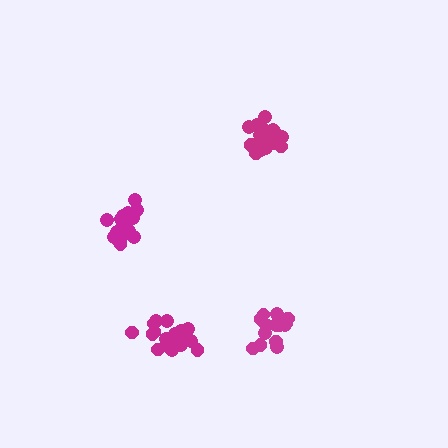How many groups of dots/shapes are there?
There are 4 groups.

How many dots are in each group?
Group 1: 19 dots, Group 2: 19 dots, Group 3: 14 dots, Group 4: 20 dots (72 total).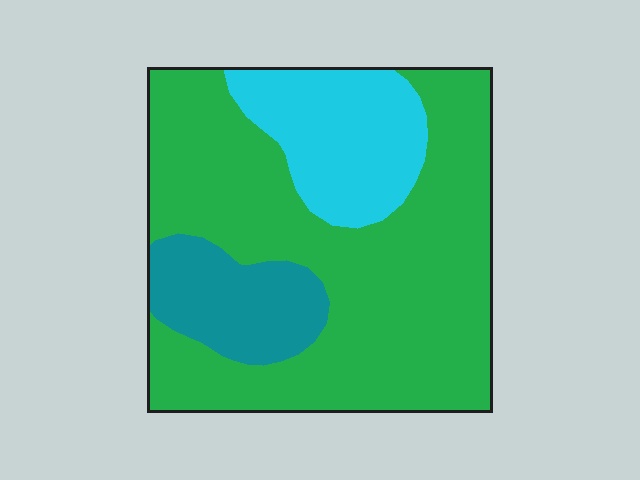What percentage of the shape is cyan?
Cyan covers 19% of the shape.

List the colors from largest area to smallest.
From largest to smallest: green, cyan, teal.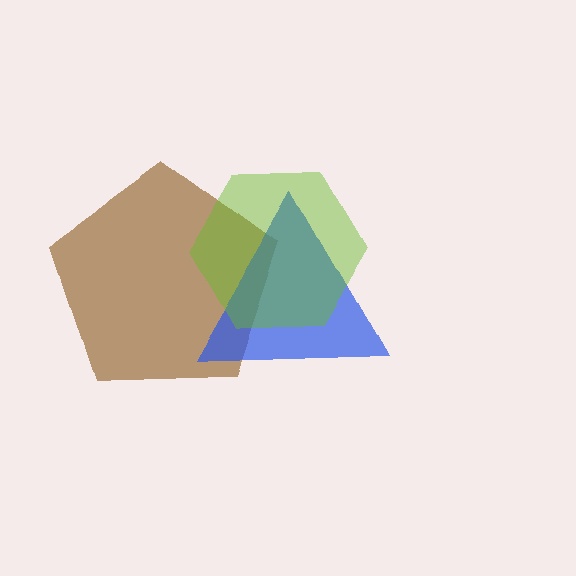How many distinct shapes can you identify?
There are 3 distinct shapes: a brown pentagon, a blue triangle, a lime hexagon.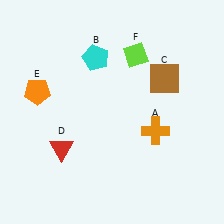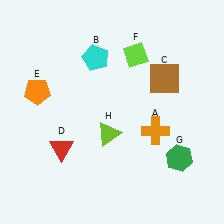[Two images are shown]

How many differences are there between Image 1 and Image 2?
There are 2 differences between the two images.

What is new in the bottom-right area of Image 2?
A green hexagon (G) was added in the bottom-right area of Image 2.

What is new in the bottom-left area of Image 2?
A lime triangle (H) was added in the bottom-left area of Image 2.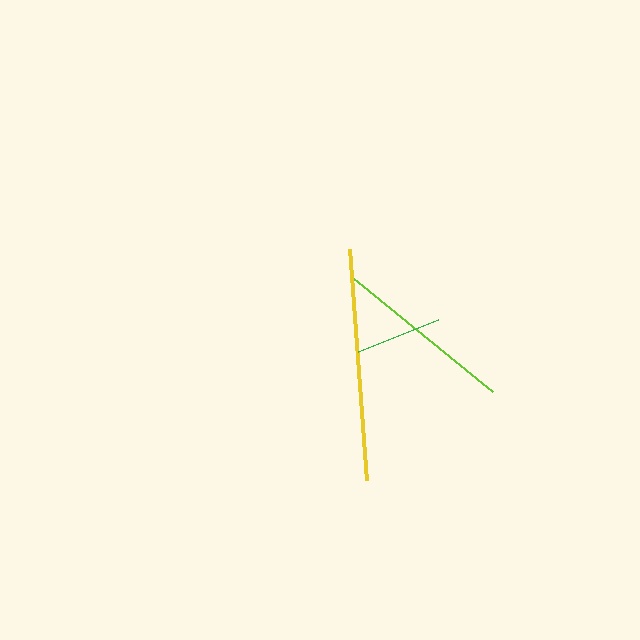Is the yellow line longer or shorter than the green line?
The yellow line is longer than the green line.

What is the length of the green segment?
The green segment is approximately 87 pixels long.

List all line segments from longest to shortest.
From longest to shortest: yellow, lime, green.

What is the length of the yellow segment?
The yellow segment is approximately 231 pixels long.